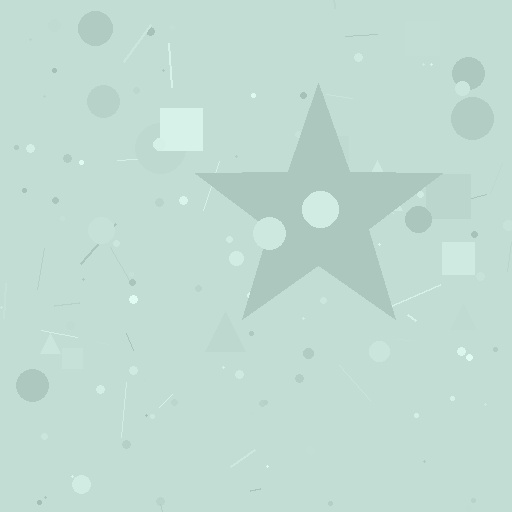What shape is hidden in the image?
A star is hidden in the image.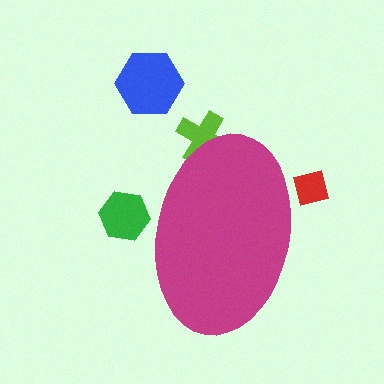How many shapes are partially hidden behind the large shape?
3 shapes are partially hidden.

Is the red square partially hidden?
Yes, the red square is partially hidden behind the magenta ellipse.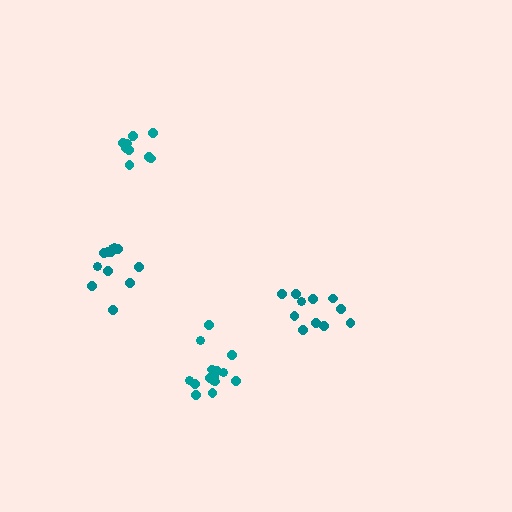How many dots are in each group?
Group 1: 15 dots, Group 2: 9 dots, Group 3: 11 dots, Group 4: 12 dots (47 total).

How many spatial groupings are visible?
There are 4 spatial groupings.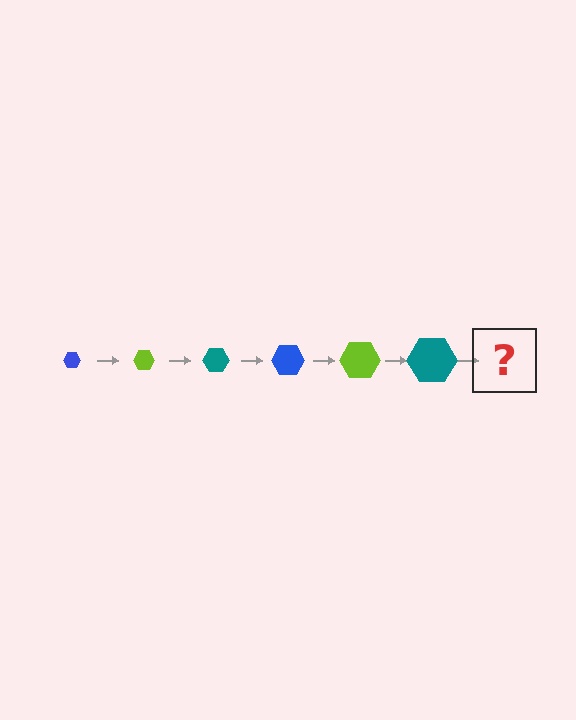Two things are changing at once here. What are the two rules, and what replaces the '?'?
The two rules are that the hexagon grows larger each step and the color cycles through blue, lime, and teal. The '?' should be a blue hexagon, larger than the previous one.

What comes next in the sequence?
The next element should be a blue hexagon, larger than the previous one.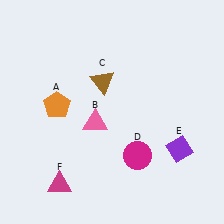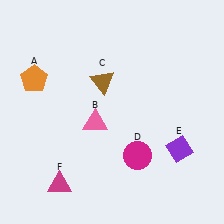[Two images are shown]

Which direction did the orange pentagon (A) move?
The orange pentagon (A) moved up.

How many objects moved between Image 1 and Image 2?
1 object moved between the two images.